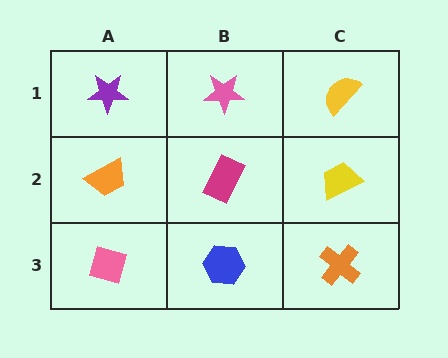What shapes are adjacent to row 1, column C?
A yellow trapezoid (row 2, column C), a pink star (row 1, column B).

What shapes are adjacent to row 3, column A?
An orange trapezoid (row 2, column A), a blue hexagon (row 3, column B).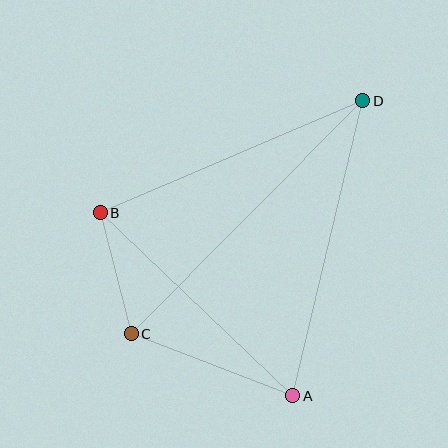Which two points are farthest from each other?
Points C and D are farthest from each other.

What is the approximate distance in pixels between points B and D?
The distance between B and D is approximately 285 pixels.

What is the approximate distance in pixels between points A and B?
The distance between A and B is approximately 266 pixels.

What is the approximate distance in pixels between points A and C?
The distance between A and C is approximately 173 pixels.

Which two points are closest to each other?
Points B and C are closest to each other.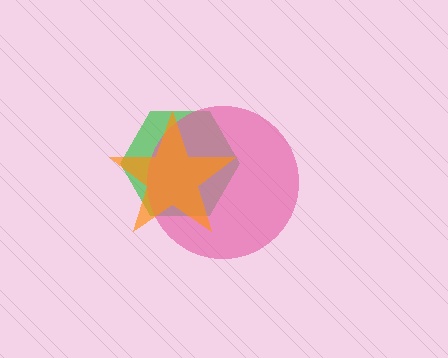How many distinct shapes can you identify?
There are 3 distinct shapes: a green hexagon, a pink circle, an orange star.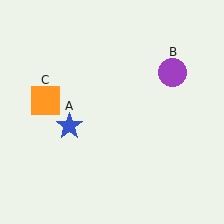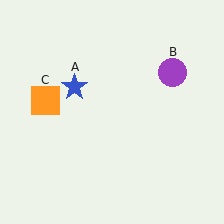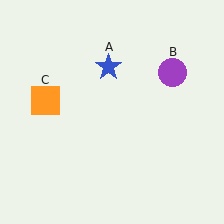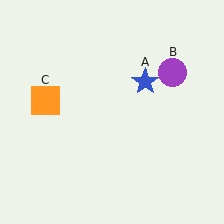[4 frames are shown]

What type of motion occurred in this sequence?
The blue star (object A) rotated clockwise around the center of the scene.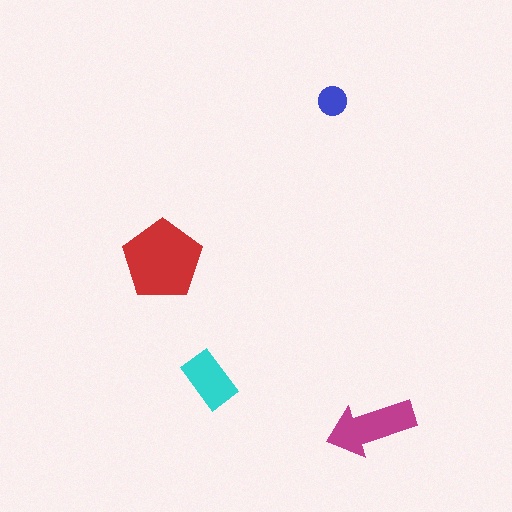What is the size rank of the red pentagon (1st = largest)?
1st.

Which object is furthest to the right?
The magenta arrow is rightmost.